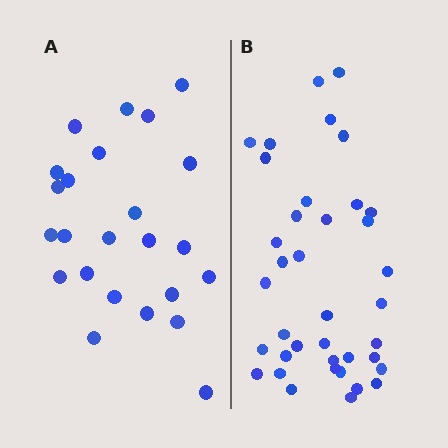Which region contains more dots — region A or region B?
Region B (the right region) has more dots.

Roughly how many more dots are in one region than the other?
Region B has approximately 15 more dots than region A.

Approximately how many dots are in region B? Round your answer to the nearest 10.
About 40 dots. (The exact count is 38, which rounds to 40.)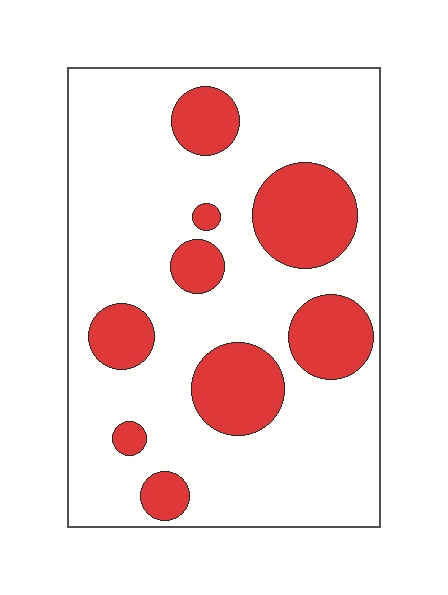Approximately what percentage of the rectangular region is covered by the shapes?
Approximately 25%.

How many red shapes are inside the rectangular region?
9.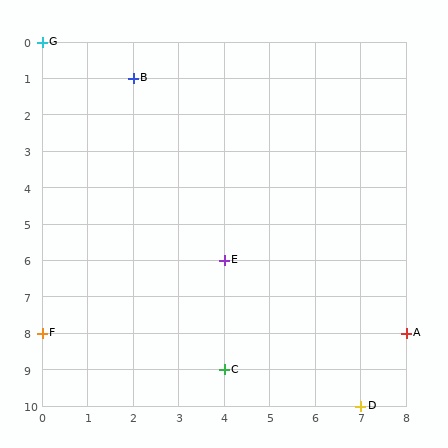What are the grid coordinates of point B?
Point B is at grid coordinates (2, 1).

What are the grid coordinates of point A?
Point A is at grid coordinates (8, 8).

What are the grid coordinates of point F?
Point F is at grid coordinates (0, 8).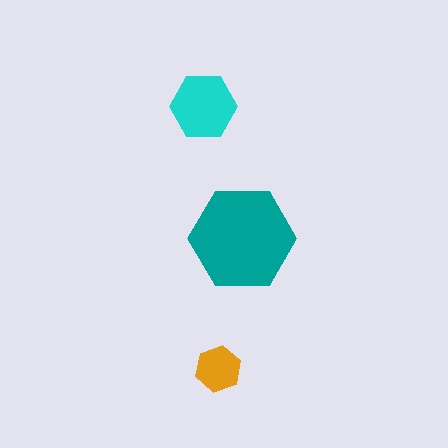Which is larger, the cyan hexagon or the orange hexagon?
The cyan one.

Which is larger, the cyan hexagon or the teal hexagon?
The teal one.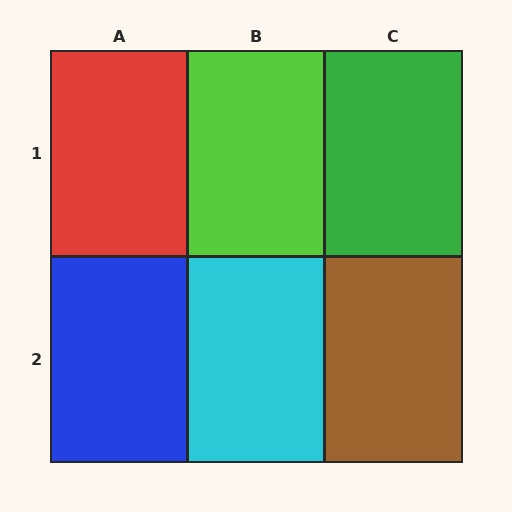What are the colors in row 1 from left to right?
Red, lime, green.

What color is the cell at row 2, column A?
Blue.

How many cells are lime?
1 cell is lime.